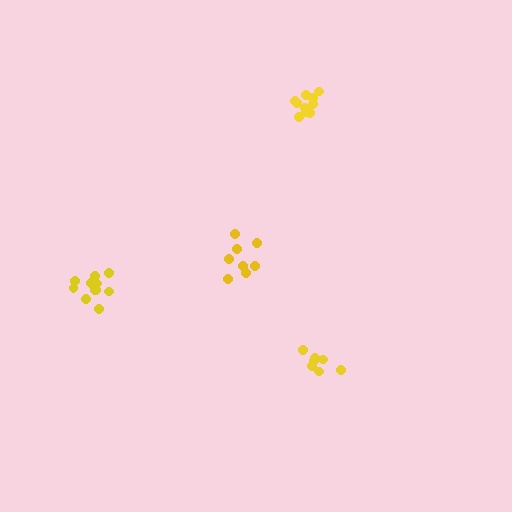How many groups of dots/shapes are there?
There are 4 groups.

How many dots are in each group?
Group 1: 8 dots, Group 2: 7 dots, Group 3: 10 dots, Group 4: 11 dots (36 total).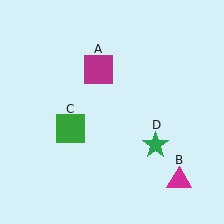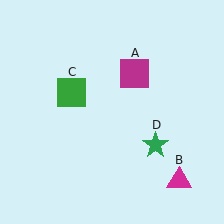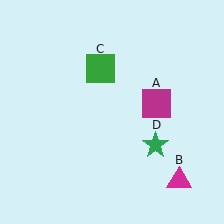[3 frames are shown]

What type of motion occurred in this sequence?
The magenta square (object A), green square (object C) rotated clockwise around the center of the scene.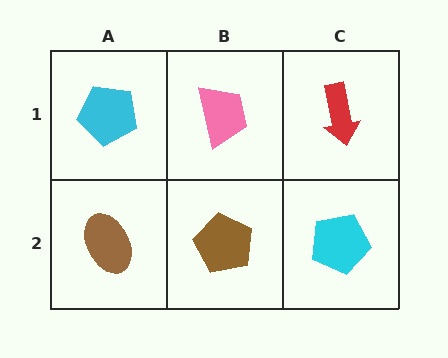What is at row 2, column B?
A brown pentagon.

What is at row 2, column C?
A cyan pentagon.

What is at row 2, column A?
A brown ellipse.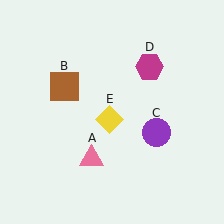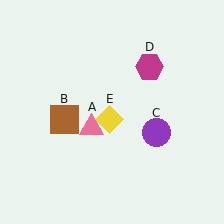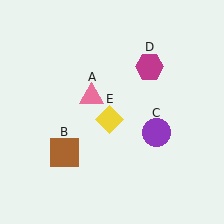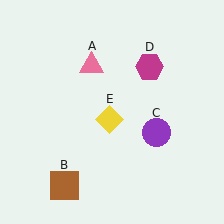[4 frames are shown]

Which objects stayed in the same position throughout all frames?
Purple circle (object C) and magenta hexagon (object D) and yellow diamond (object E) remained stationary.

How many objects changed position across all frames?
2 objects changed position: pink triangle (object A), brown square (object B).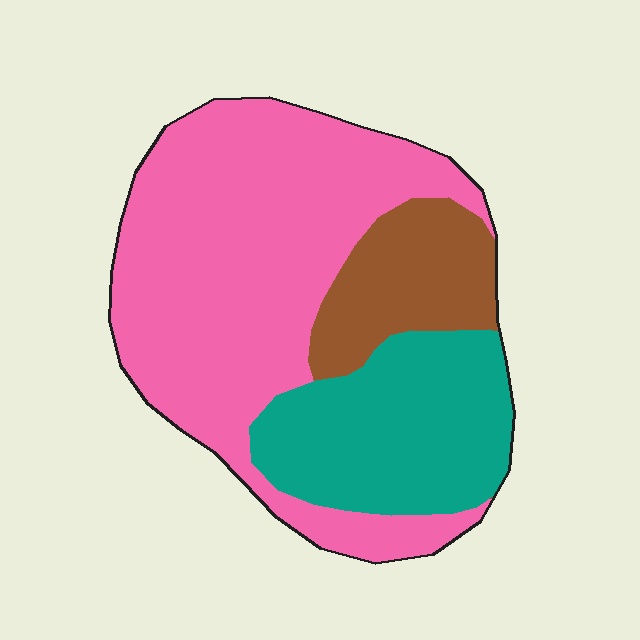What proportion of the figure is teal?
Teal covers roughly 25% of the figure.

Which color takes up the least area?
Brown, at roughly 15%.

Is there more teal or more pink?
Pink.